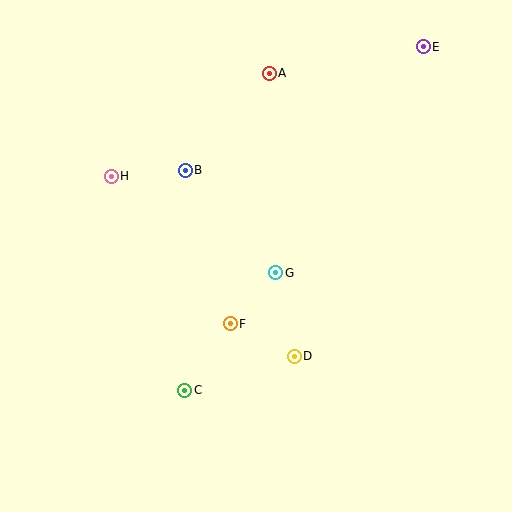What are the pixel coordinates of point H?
Point H is at (111, 176).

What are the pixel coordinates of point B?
Point B is at (185, 170).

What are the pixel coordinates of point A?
Point A is at (269, 73).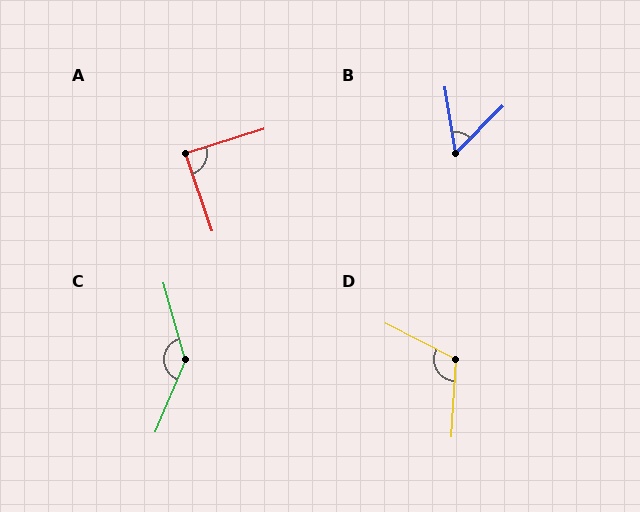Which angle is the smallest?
B, at approximately 54 degrees.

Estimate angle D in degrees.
Approximately 114 degrees.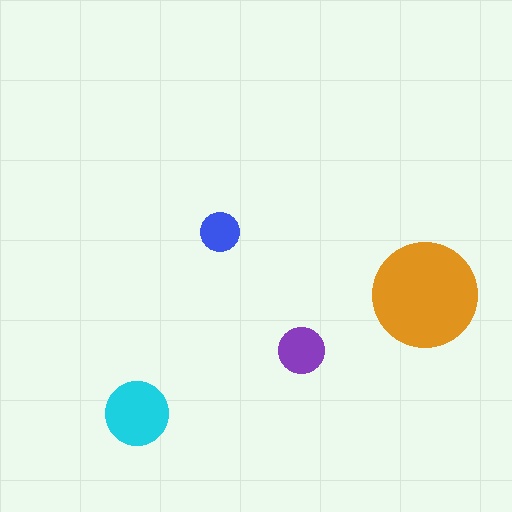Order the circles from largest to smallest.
the orange one, the cyan one, the purple one, the blue one.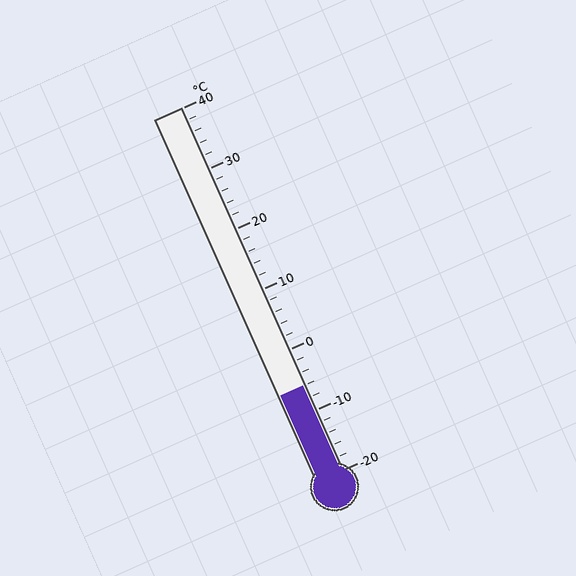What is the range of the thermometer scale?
The thermometer scale ranges from -20°C to 40°C.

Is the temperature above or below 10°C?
The temperature is below 10°C.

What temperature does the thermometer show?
The thermometer shows approximately -6°C.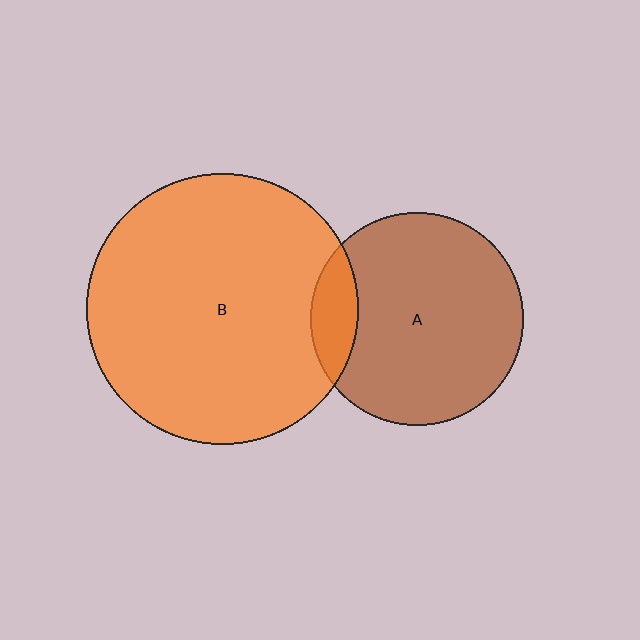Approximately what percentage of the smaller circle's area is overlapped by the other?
Approximately 15%.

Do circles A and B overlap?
Yes.